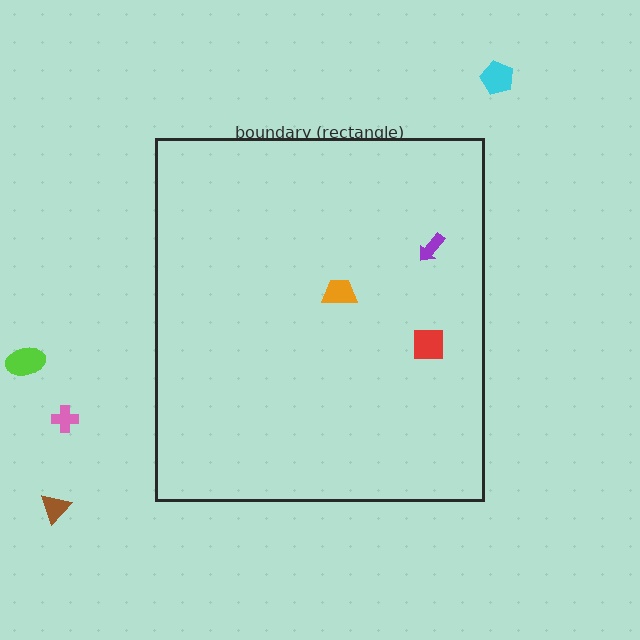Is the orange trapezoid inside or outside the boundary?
Inside.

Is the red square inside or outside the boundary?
Inside.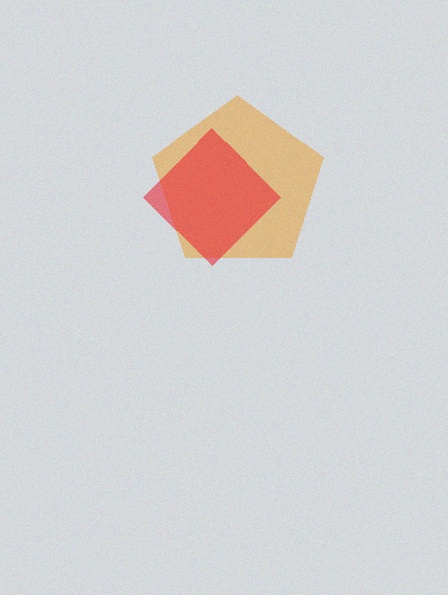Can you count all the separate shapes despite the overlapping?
Yes, there are 2 separate shapes.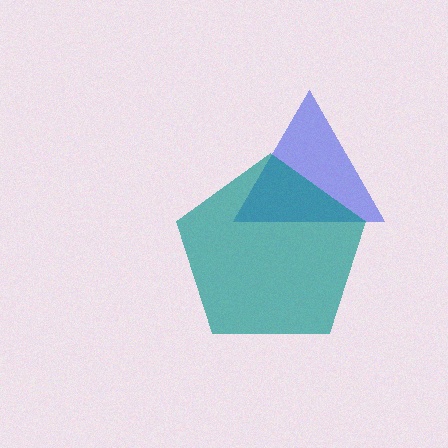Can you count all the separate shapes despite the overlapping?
Yes, there are 2 separate shapes.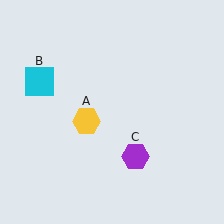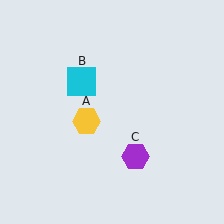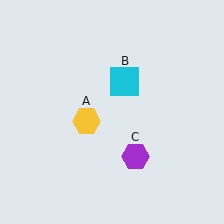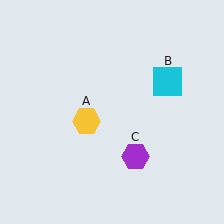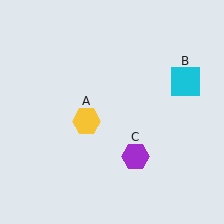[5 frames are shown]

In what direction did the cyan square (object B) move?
The cyan square (object B) moved right.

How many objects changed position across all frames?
1 object changed position: cyan square (object B).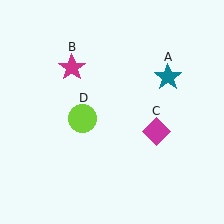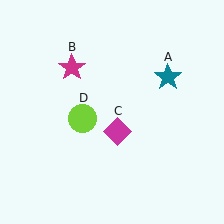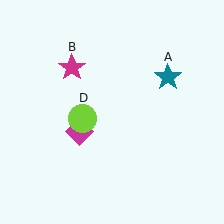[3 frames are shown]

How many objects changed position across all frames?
1 object changed position: magenta diamond (object C).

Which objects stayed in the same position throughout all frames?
Teal star (object A) and magenta star (object B) and lime circle (object D) remained stationary.